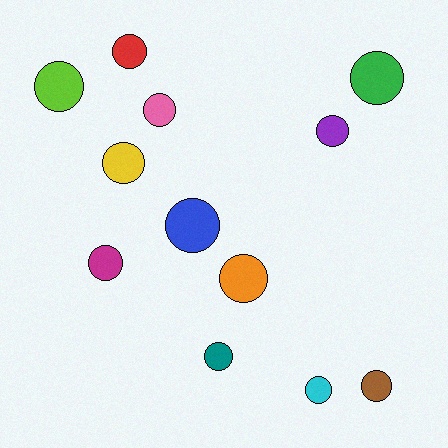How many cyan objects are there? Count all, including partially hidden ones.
There is 1 cyan object.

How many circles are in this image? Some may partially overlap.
There are 12 circles.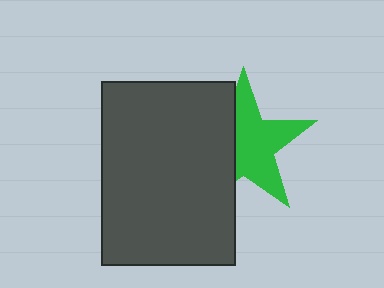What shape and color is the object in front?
The object in front is a dark gray rectangle.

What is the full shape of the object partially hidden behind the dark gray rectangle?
The partially hidden object is a green star.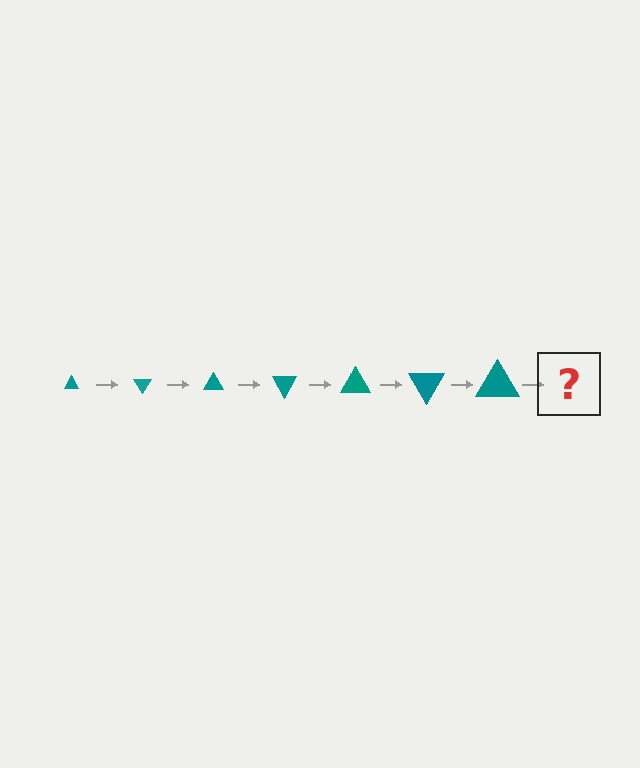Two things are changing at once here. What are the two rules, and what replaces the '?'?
The two rules are that the triangle grows larger each step and it rotates 60 degrees each step. The '?' should be a triangle, larger than the previous one and rotated 420 degrees from the start.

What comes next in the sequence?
The next element should be a triangle, larger than the previous one and rotated 420 degrees from the start.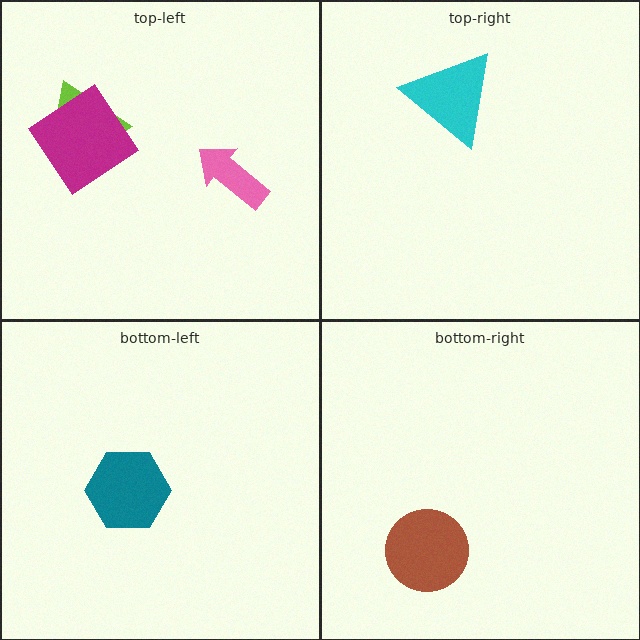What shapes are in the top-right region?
The cyan triangle.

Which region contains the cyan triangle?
The top-right region.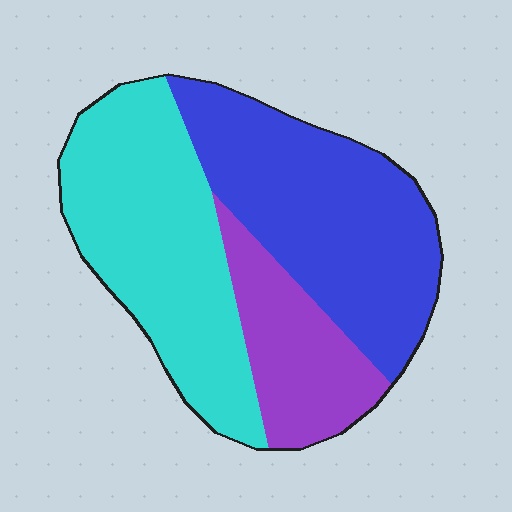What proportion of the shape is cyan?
Cyan covers around 40% of the shape.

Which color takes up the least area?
Purple, at roughly 20%.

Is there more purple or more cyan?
Cyan.